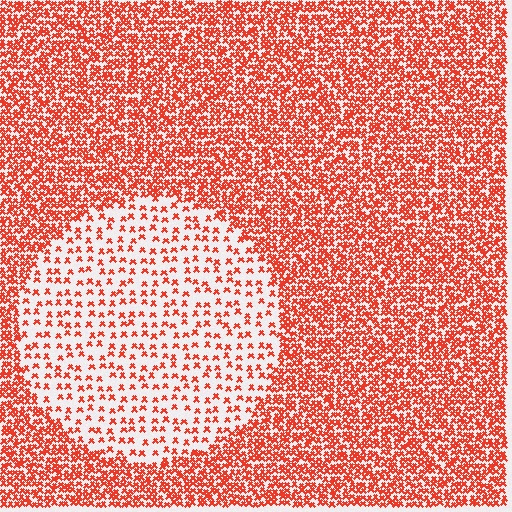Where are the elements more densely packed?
The elements are more densely packed outside the circle boundary.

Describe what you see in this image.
The image contains small red elements arranged at two different densities. A circle-shaped region is visible where the elements are less densely packed than the surrounding area.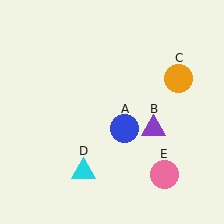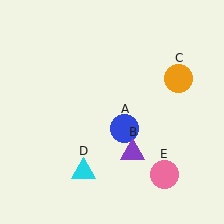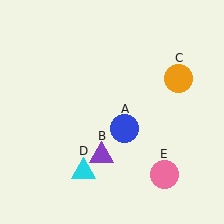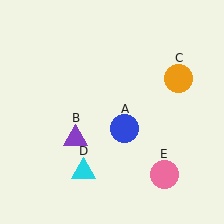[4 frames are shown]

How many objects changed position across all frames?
1 object changed position: purple triangle (object B).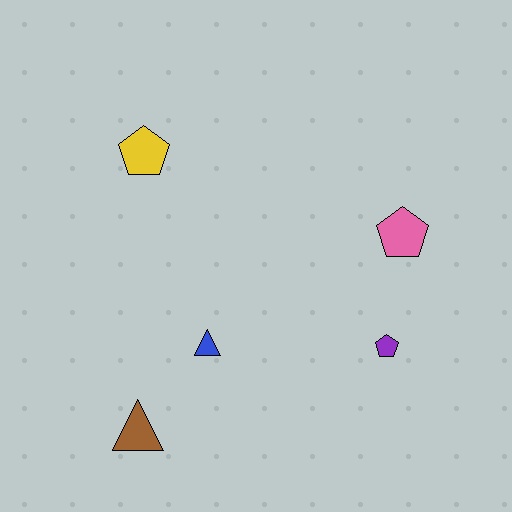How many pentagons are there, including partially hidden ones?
There are 3 pentagons.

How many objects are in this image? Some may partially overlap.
There are 5 objects.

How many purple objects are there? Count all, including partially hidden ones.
There is 1 purple object.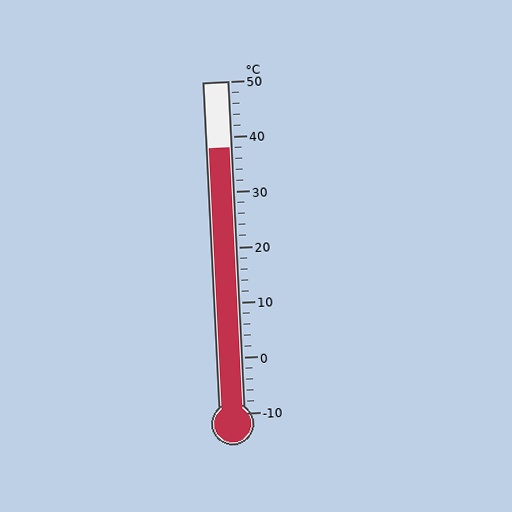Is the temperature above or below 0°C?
The temperature is above 0°C.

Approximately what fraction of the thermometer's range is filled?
The thermometer is filled to approximately 80% of its range.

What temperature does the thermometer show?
The thermometer shows approximately 38°C.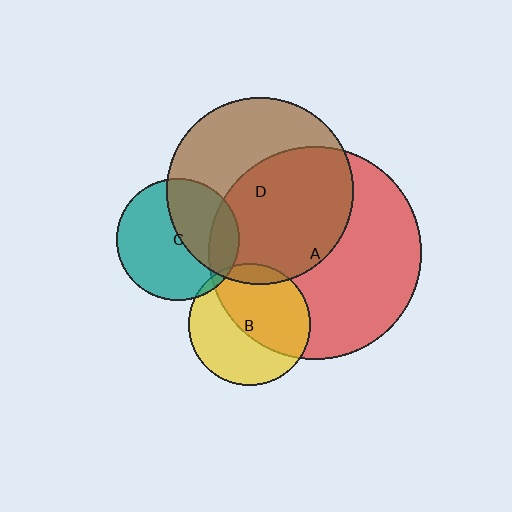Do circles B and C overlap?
Yes.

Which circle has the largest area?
Circle A (red).